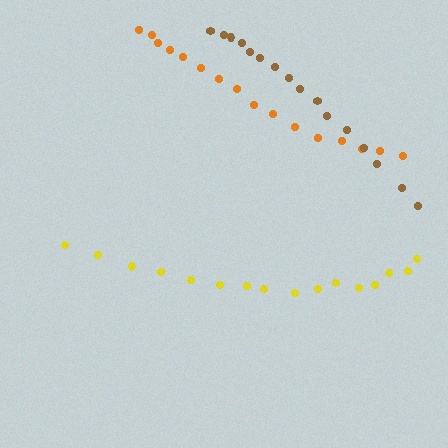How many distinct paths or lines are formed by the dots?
There are 3 distinct paths.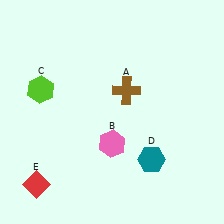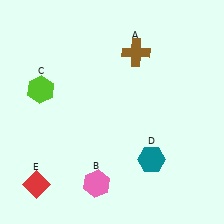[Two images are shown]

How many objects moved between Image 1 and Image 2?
2 objects moved between the two images.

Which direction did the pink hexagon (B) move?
The pink hexagon (B) moved down.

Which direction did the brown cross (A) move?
The brown cross (A) moved up.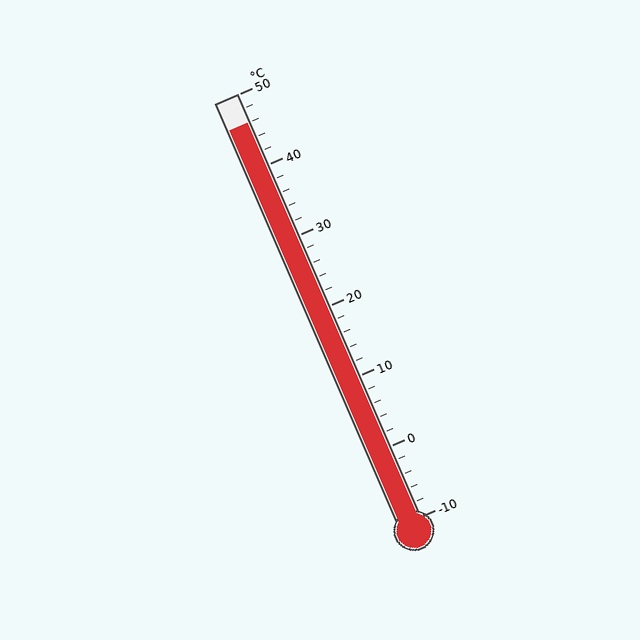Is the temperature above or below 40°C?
The temperature is above 40°C.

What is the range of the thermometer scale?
The thermometer scale ranges from -10°C to 50°C.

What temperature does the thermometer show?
The thermometer shows approximately 46°C.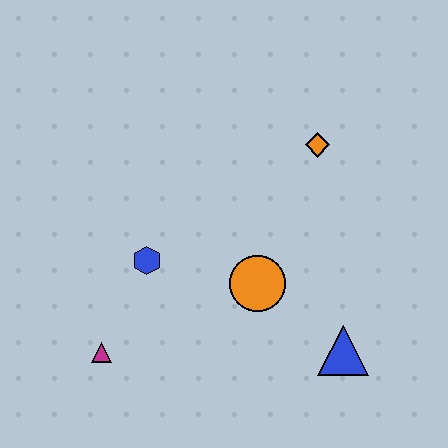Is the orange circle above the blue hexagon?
No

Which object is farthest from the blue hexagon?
The blue triangle is farthest from the blue hexagon.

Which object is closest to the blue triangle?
The orange circle is closest to the blue triangle.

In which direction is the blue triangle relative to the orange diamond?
The blue triangle is below the orange diamond.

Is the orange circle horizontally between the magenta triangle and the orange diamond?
Yes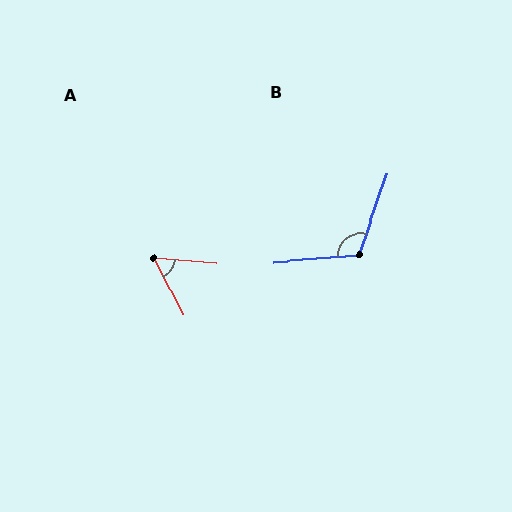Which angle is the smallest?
A, at approximately 59 degrees.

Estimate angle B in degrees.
Approximately 114 degrees.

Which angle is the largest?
B, at approximately 114 degrees.